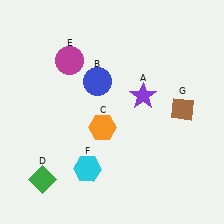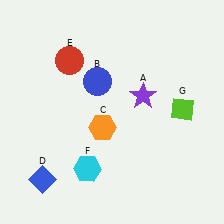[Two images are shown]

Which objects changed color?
D changed from green to blue. E changed from magenta to red. G changed from brown to lime.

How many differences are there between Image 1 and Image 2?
There are 3 differences between the two images.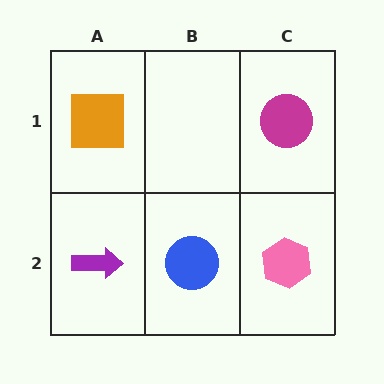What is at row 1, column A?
An orange square.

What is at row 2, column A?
A purple arrow.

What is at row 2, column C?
A pink hexagon.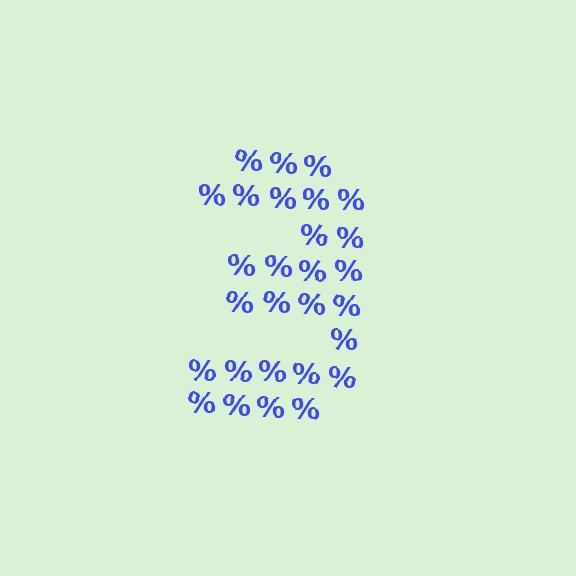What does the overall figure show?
The overall figure shows the digit 3.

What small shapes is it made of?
It is made of small percent signs.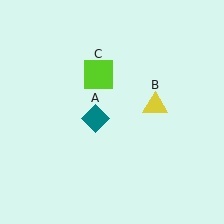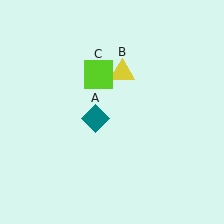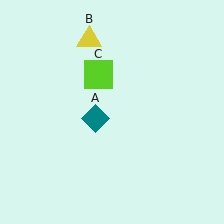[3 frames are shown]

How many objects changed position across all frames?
1 object changed position: yellow triangle (object B).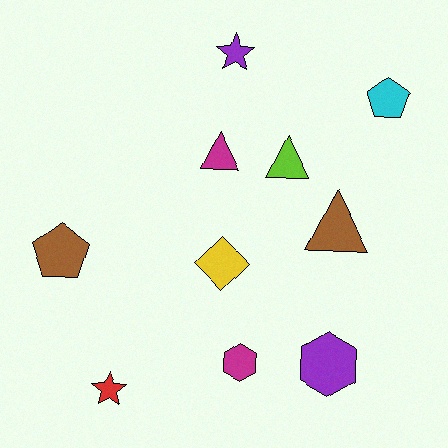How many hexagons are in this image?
There are 2 hexagons.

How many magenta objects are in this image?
There are 2 magenta objects.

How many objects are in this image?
There are 10 objects.